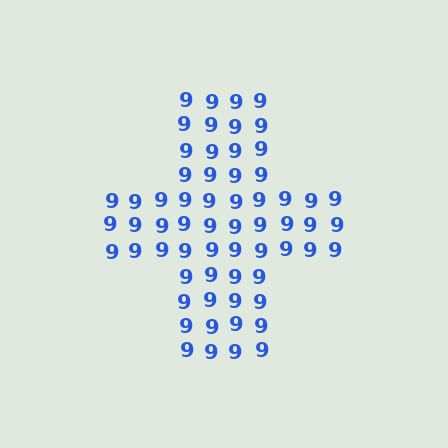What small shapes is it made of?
It is made of small digit 9's.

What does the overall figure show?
The overall figure shows a cross.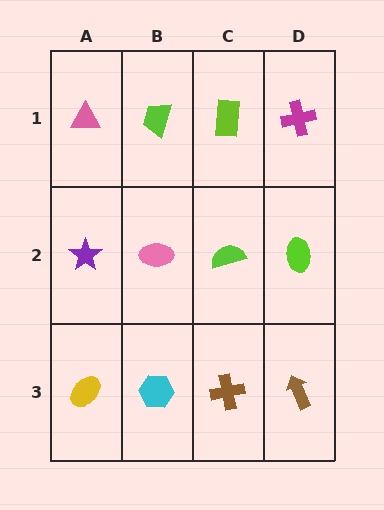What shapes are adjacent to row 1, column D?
A lime ellipse (row 2, column D), a lime rectangle (row 1, column C).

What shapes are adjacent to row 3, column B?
A pink ellipse (row 2, column B), a yellow ellipse (row 3, column A), a brown cross (row 3, column C).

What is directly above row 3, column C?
A lime semicircle.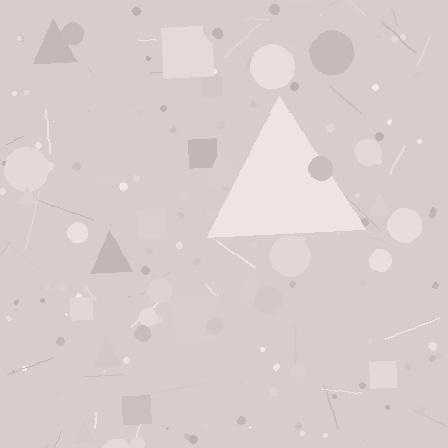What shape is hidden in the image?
A triangle is hidden in the image.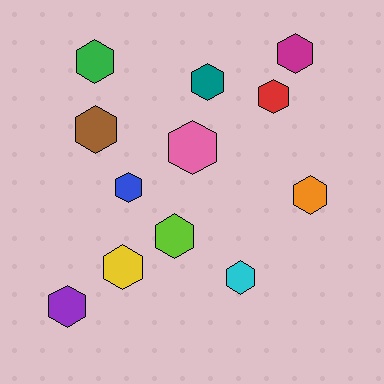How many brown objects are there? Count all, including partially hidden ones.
There is 1 brown object.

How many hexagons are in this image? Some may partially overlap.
There are 12 hexagons.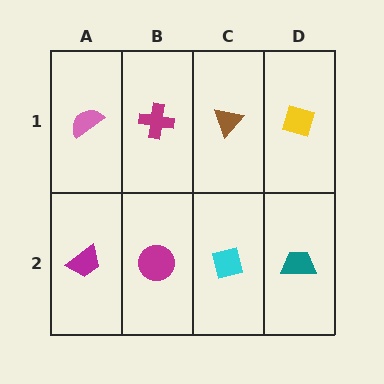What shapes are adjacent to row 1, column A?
A magenta trapezoid (row 2, column A), a magenta cross (row 1, column B).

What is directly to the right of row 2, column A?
A magenta circle.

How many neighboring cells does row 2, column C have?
3.